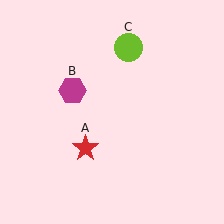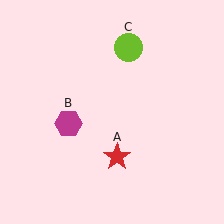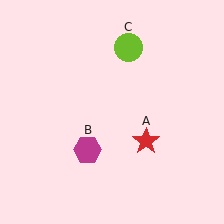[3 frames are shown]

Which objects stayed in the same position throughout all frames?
Lime circle (object C) remained stationary.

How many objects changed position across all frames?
2 objects changed position: red star (object A), magenta hexagon (object B).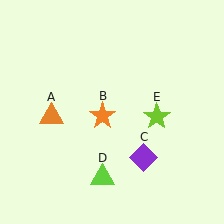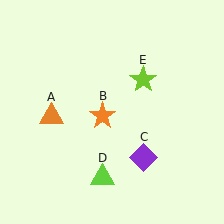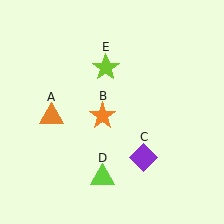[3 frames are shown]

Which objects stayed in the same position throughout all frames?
Orange triangle (object A) and orange star (object B) and purple diamond (object C) and lime triangle (object D) remained stationary.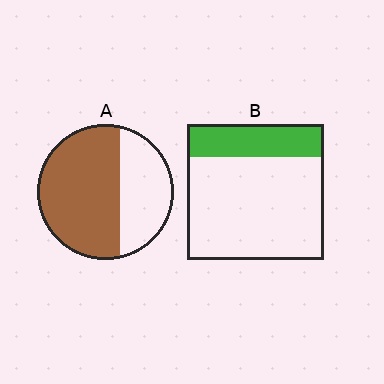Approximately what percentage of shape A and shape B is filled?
A is approximately 65% and B is approximately 25%.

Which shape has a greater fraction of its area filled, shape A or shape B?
Shape A.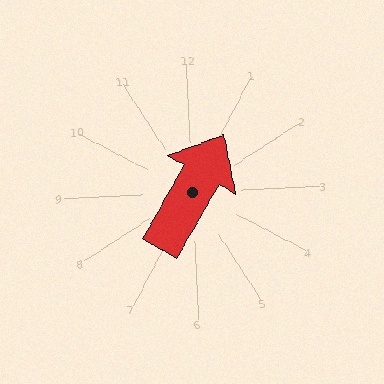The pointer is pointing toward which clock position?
Roughly 1 o'clock.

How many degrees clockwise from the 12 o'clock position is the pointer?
Approximately 32 degrees.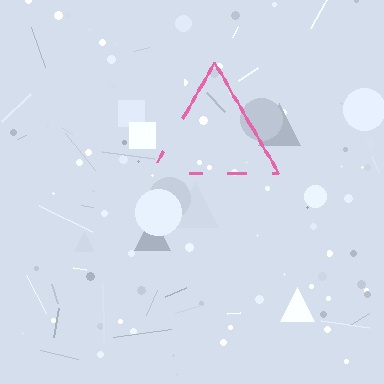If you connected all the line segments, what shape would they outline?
They would outline a triangle.